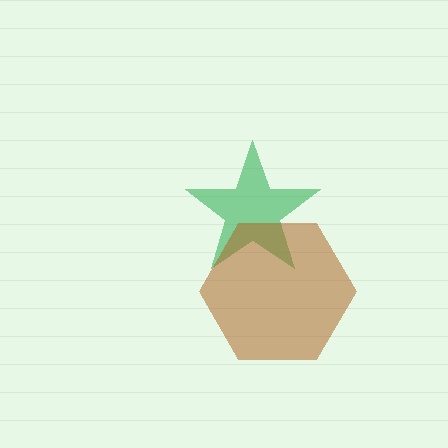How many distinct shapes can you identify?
There are 2 distinct shapes: a green star, a brown hexagon.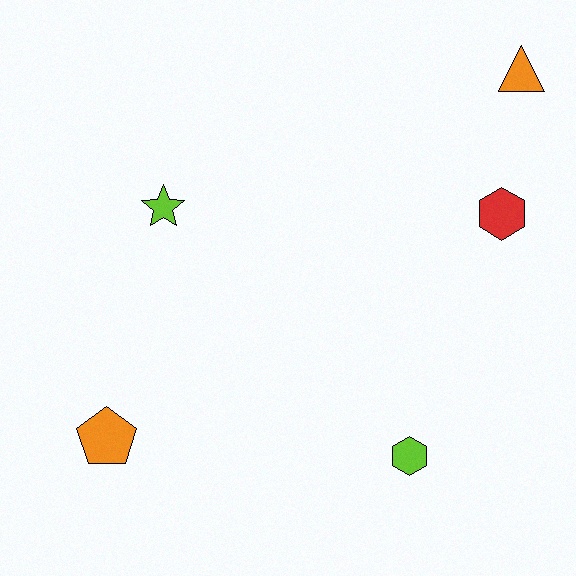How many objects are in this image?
There are 5 objects.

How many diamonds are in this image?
There are no diamonds.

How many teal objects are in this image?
There are no teal objects.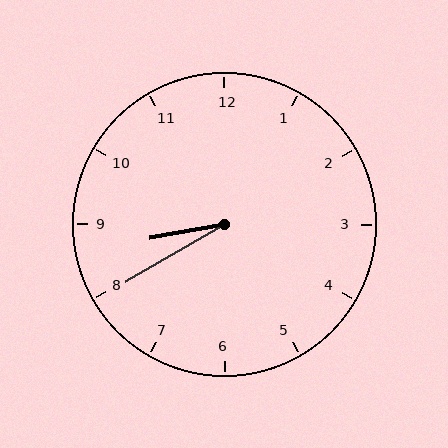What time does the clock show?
8:40.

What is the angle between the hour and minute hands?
Approximately 20 degrees.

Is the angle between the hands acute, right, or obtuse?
It is acute.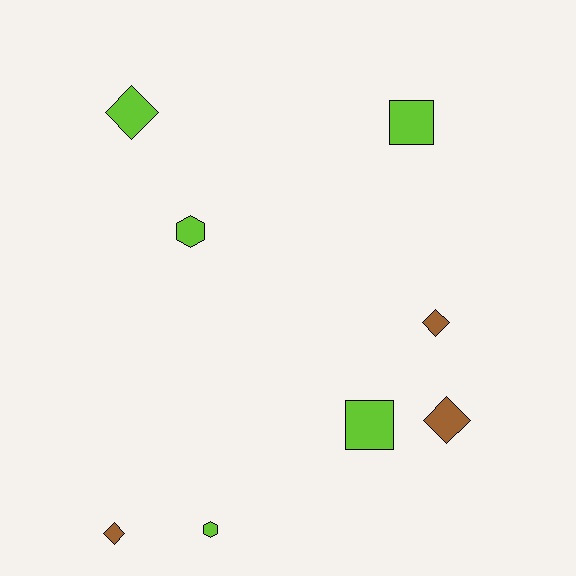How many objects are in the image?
There are 8 objects.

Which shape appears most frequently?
Diamond, with 4 objects.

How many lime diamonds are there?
There is 1 lime diamond.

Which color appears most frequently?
Lime, with 5 objects.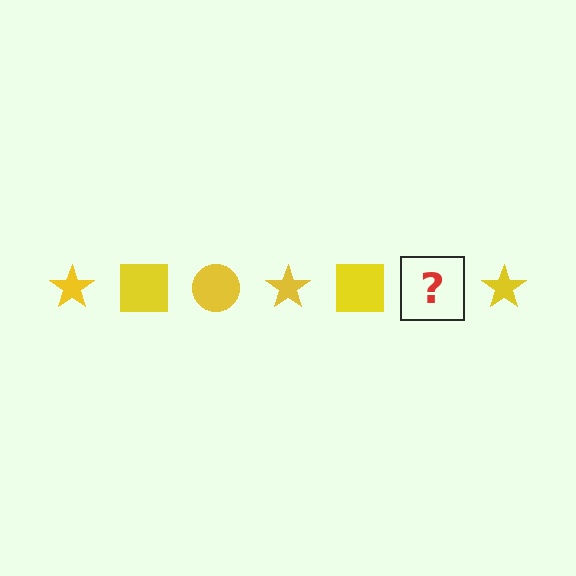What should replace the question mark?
The question mark should be replaced with a yellow circle.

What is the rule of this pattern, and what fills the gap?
The rule is that the pattern cycles through star, square, circle shapes in yellow. The gap should be filled with a yellow circle.